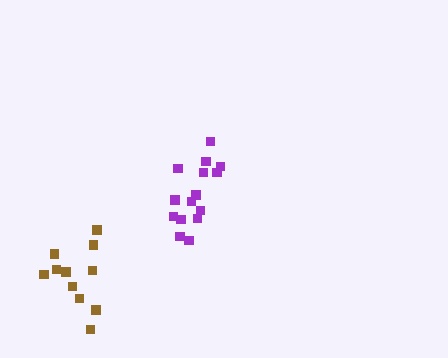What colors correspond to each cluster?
The clusters are colored: brown, purple.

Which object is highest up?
The purple cluster is topmost.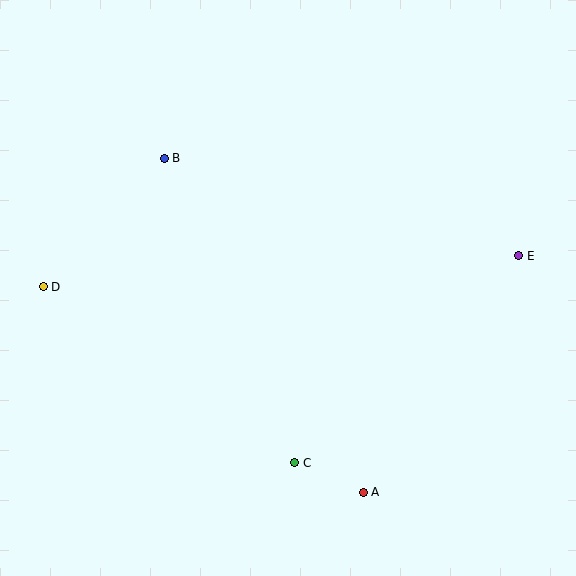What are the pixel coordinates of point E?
Point E is at (519, 256).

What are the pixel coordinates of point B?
Point B is at (164, 158).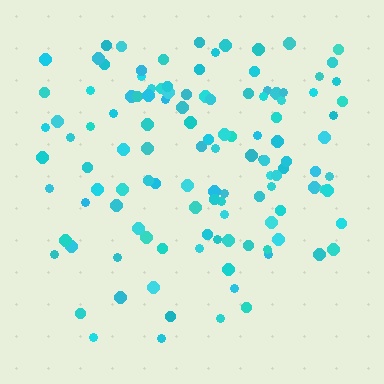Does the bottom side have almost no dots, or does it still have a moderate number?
Still a moderate number, just noticeably fewer than the top.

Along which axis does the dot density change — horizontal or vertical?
Vertical.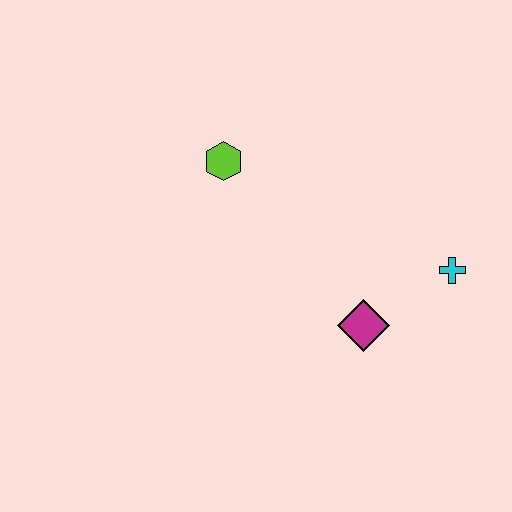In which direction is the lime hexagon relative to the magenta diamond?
The lime hexagon is above the magenta diamond.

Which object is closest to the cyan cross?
The magenta diamond is closest to the cyan cross.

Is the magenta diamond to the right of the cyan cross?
No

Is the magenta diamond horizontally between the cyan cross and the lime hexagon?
Yes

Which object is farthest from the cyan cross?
The lime hexagon is farthest from the cyan cross.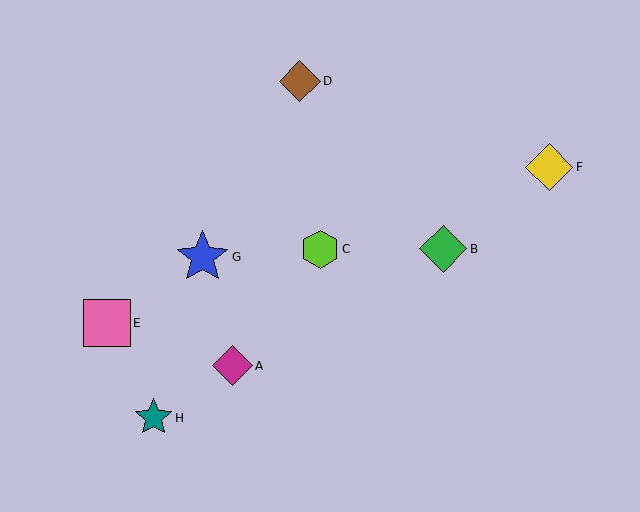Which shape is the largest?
The blue star (labeled G) is the largest.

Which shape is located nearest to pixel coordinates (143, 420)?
The teal star (labeled H) at (153, 418) is nearest to that location.